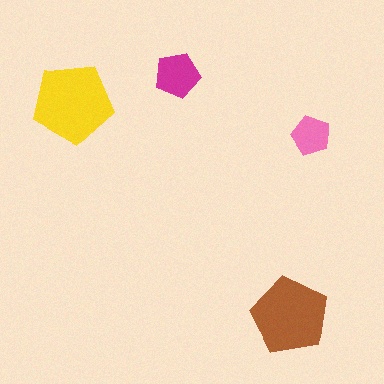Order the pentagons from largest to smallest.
the yellow one, the brown one, the magenta one, the pink one.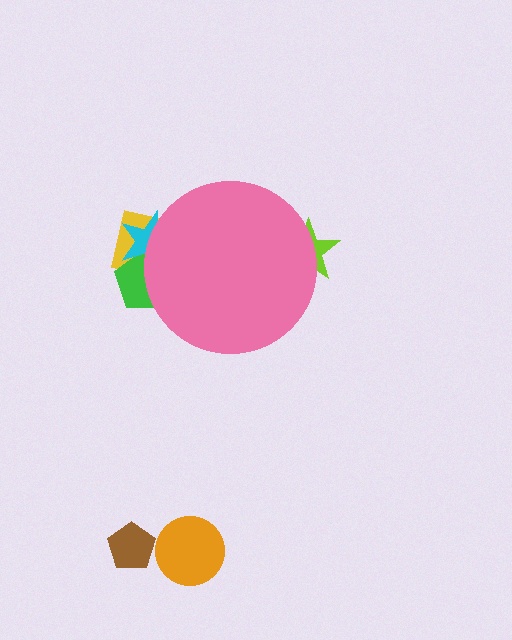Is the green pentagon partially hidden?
Yes, the green pentagon is partially hidden behind the pink circle.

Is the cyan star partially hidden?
Yes, the cyan star is partially hidden behind the pink circle.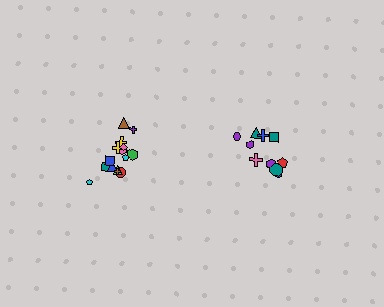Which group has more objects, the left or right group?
The left group.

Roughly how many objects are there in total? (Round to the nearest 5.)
Roughly 25 objects in total.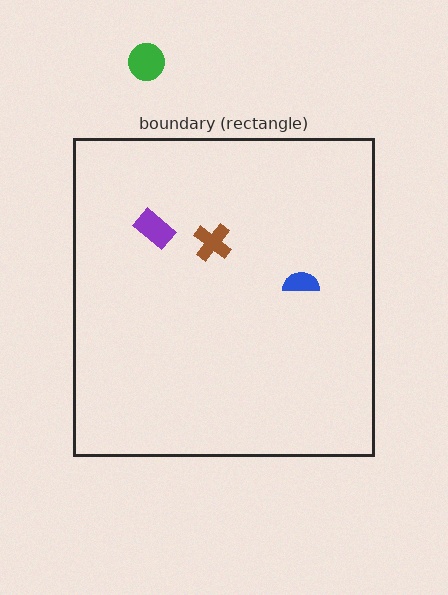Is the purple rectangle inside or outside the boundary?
Inside.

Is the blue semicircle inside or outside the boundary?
Inside.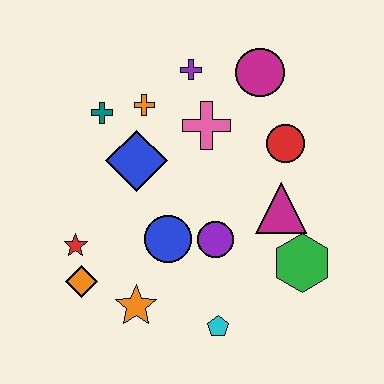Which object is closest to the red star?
The orange diamond is closest to the red star.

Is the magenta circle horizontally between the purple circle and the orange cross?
No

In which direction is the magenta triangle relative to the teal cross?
The magenta triangle is to the right of the teal cross.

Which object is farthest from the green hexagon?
The teal cross is farthest from the green hexagon.